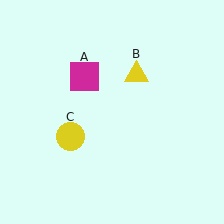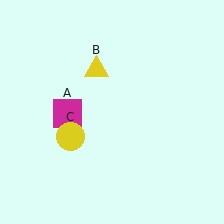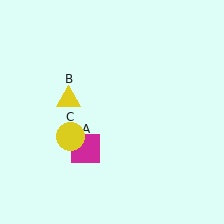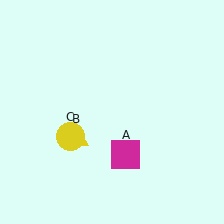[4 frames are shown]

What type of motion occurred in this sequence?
The magenta square (object A), yellow triangle (object B) rotated counterclockwise around the center of the scene.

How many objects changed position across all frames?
2 objects changed position: magenta square (object A), yellow triangle (object B).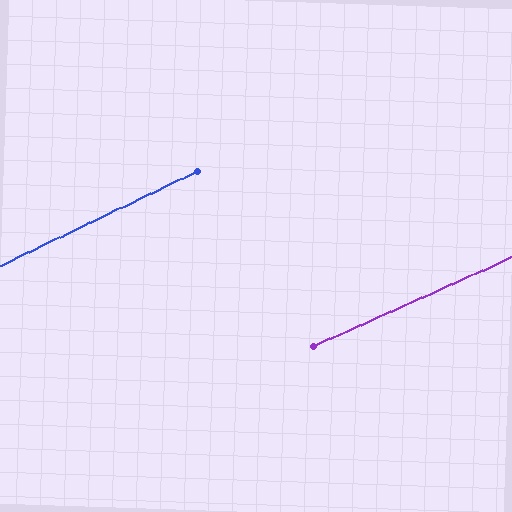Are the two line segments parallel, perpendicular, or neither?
Parallel — their directions differ by only 1.1°.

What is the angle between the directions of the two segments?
Approximately 1 degree.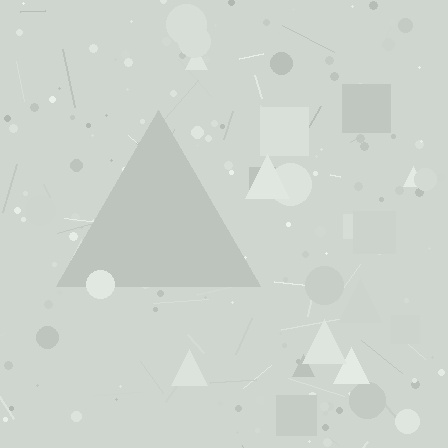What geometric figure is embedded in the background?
A triangle is embedded in the background.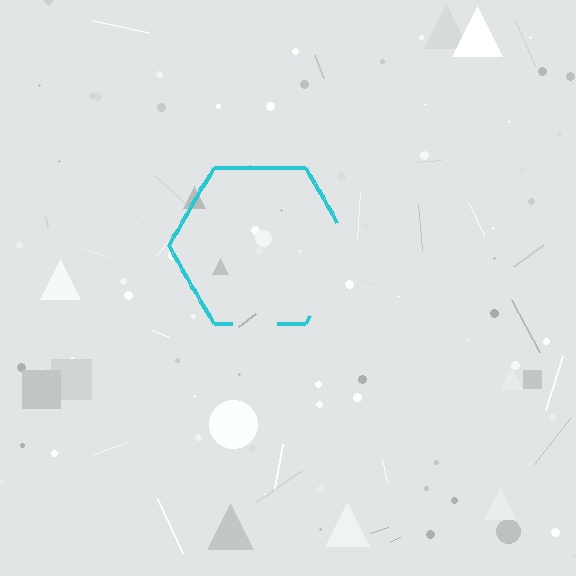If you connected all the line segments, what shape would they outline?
They would outline a hexagon.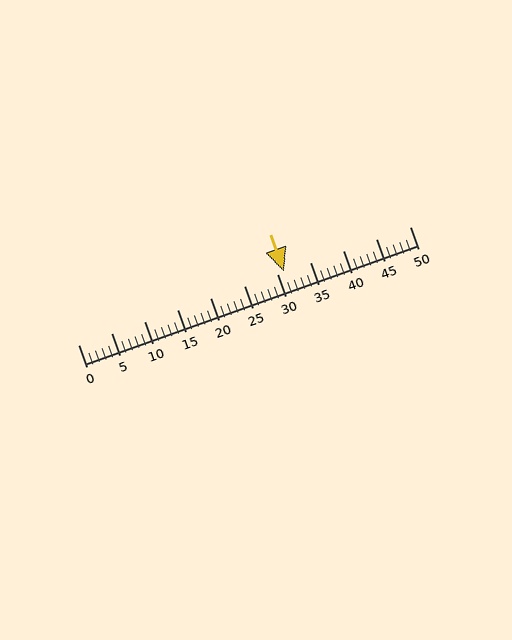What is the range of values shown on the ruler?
The ruler shows values from 0 to 50.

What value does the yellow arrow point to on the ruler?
The yellow arrow points to approximately 31.